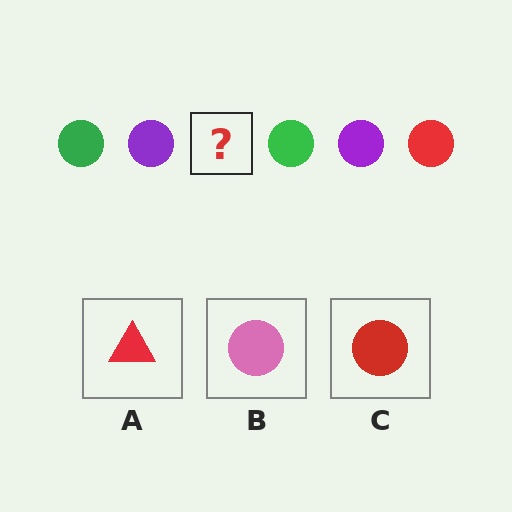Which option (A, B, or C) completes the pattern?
C.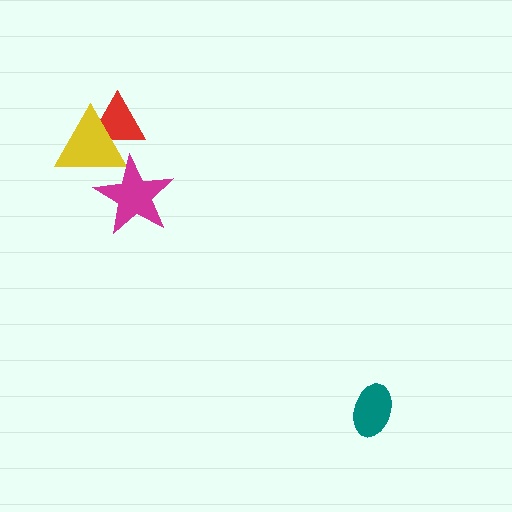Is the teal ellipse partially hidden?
No, no other shape covers it.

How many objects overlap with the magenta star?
1 object overlaps with the magenta star.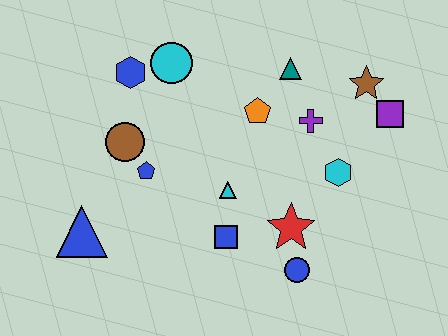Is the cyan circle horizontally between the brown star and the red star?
No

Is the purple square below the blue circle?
No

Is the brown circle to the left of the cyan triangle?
Yes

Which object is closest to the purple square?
The brown star is closest to the purple square.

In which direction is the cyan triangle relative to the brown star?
The cyan triangle is to the left of the brown star.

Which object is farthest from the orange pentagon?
The blue triangle is farthest from the orange pentagon.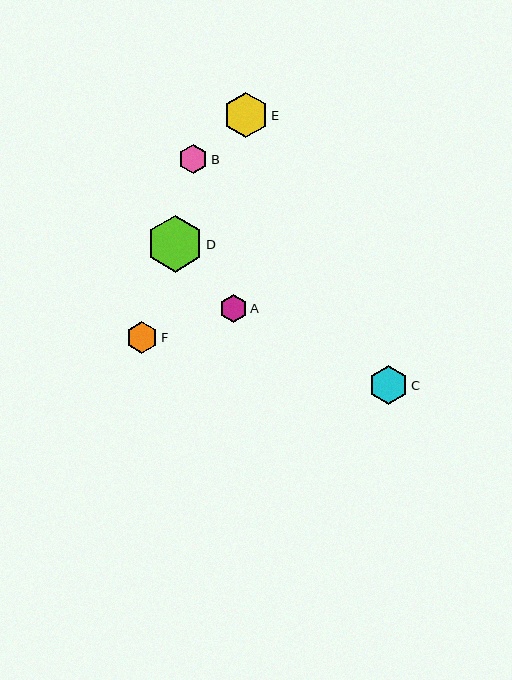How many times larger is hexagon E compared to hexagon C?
Hexagon E is approximately 1.2 times the size of hexagon C.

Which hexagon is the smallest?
Hexagon A is the smallest with a size of approximately 28 pixels.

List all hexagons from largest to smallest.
From largest to smallest: D, E, C, F, B, A.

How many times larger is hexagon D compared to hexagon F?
Hexagon D is approximately 1.8 times the size of hexagon F.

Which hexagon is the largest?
Hexagon D is the largest with a size of approximately 57 pixels.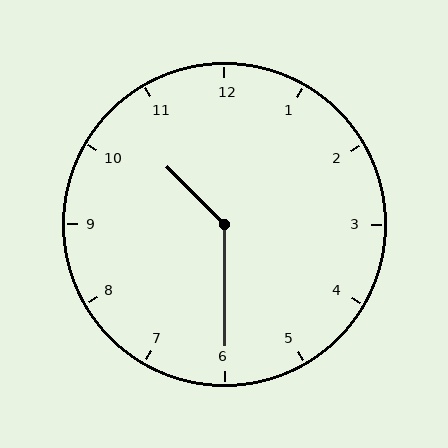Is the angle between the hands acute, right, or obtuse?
It is obtuse.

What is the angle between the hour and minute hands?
Approximately 135 degrees.